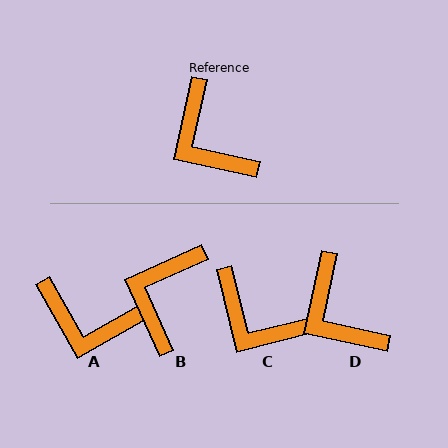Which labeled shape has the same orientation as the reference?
D.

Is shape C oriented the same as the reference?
No, it is off by about 26 degrees.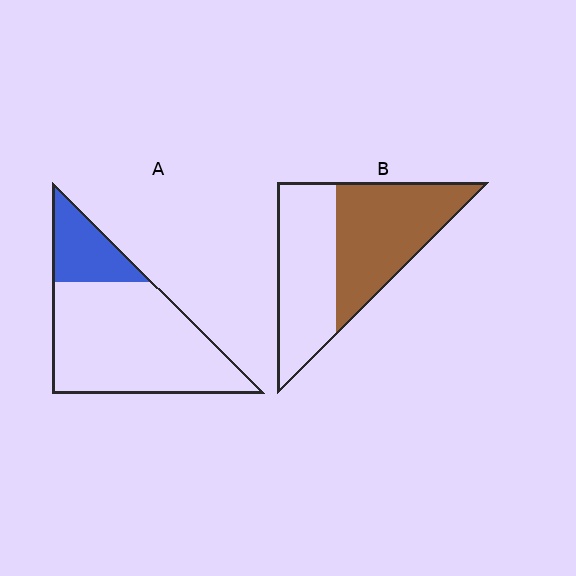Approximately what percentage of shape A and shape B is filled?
A is approximately 20% and B is approximately 50%.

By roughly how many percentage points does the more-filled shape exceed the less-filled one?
By roughly 30 percentage points (B over A).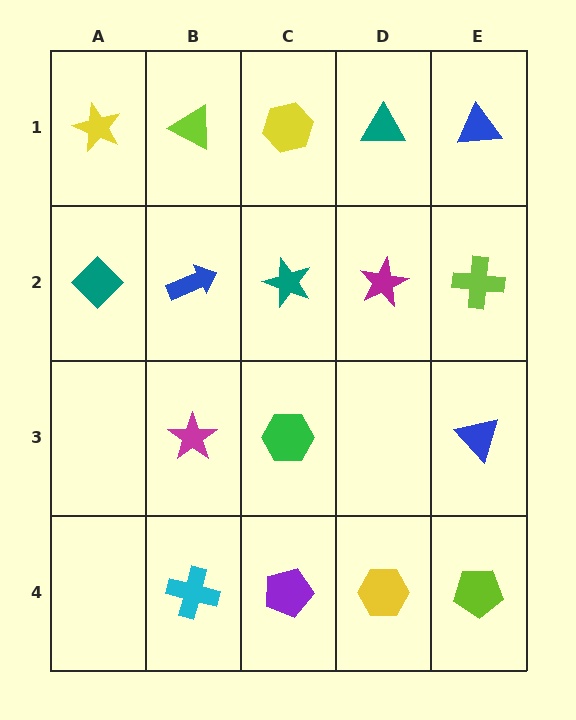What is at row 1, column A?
A yellow star.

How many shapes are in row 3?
3 shapes.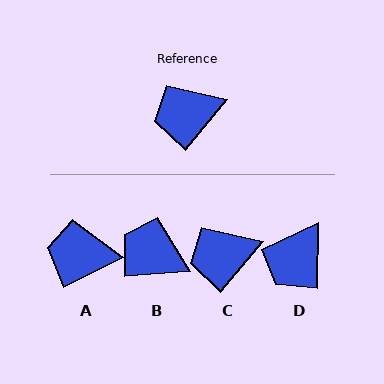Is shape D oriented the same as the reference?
No, it is off by about 39 degrees.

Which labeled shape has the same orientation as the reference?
C.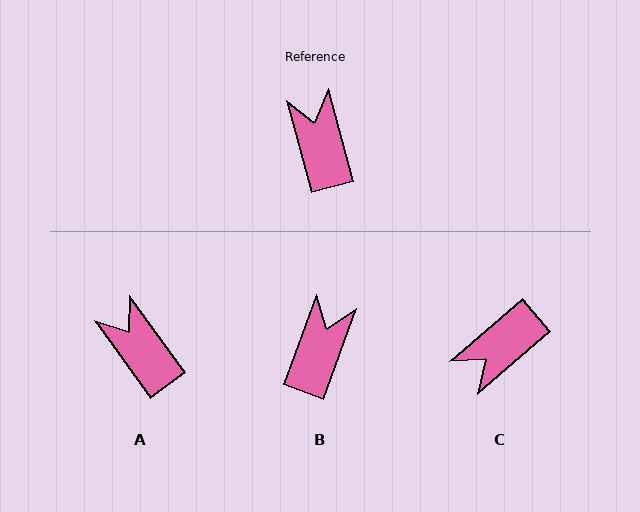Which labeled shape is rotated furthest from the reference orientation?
C, about 115 degrees away.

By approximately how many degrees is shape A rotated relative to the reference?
Approximately 21 degrees counter-clockwise.